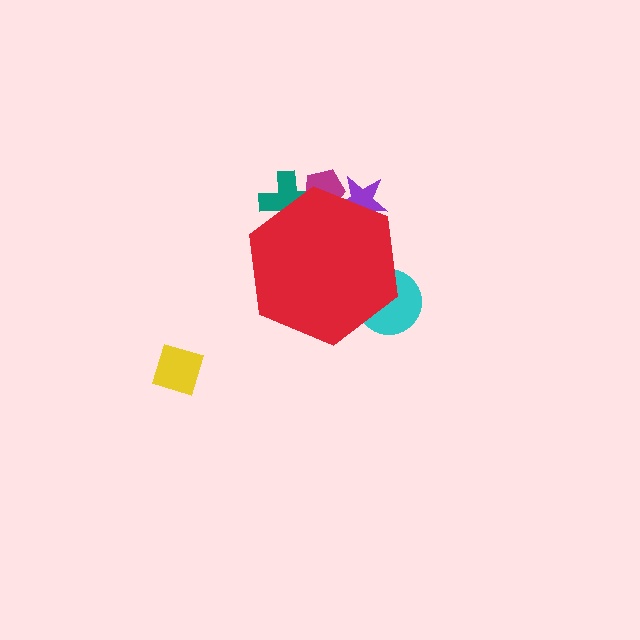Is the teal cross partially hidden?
Yes, the teal cross is partially hidden behind the red hexagon.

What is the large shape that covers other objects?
A red hexagon.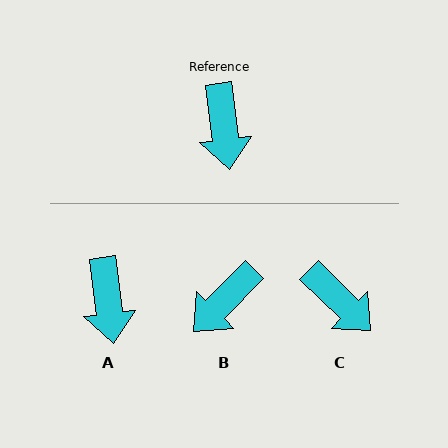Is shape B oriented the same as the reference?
No, it is off by about 52 degrees.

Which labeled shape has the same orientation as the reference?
A.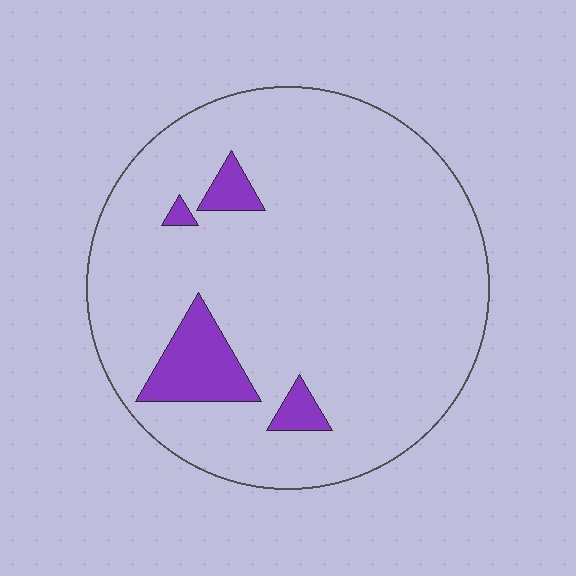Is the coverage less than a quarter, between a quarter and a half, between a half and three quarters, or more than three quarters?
Less than a quarter.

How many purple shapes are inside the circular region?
4.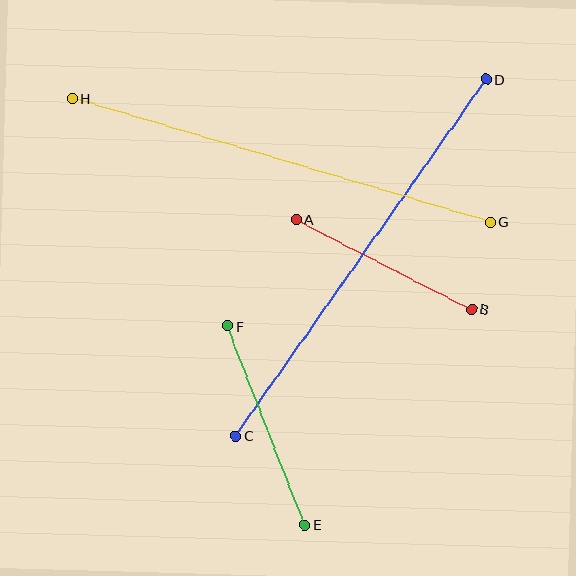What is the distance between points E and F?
The distance is approximately 213 pixels.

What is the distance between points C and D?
The distance is approximately 436 pixels.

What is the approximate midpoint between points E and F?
The midpoint is at approximately (267, 426) pixels.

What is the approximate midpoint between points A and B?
The midpoint is at approximately (384, 264) pixels.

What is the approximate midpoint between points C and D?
The midpoint is at approximately (361, 257) pixels.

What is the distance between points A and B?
The distance is approximately 197 pixels.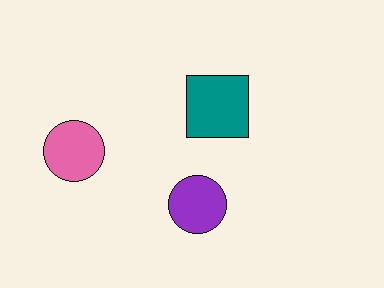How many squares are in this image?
There is 1 square.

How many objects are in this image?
There are 3 objects.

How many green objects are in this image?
There are no green objects.